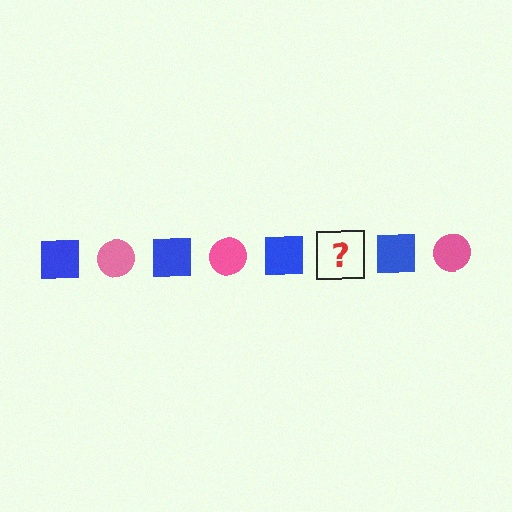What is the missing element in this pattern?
The missing element is a pink circle.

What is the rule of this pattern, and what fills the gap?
The rule is that the pattern alternates between blue square and pink circle. The gap should be filled with a pink circle.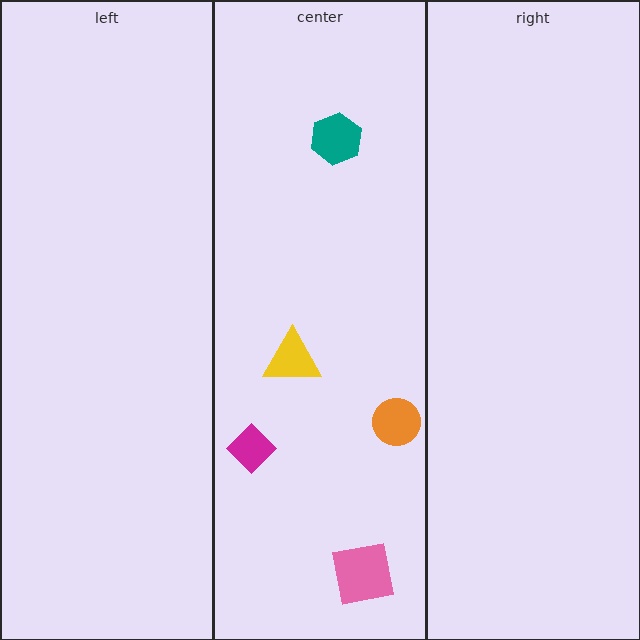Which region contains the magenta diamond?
The center region.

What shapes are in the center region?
The magenta diamond, the teal hexagon, the yellow triangle, the orange circle, the pink square.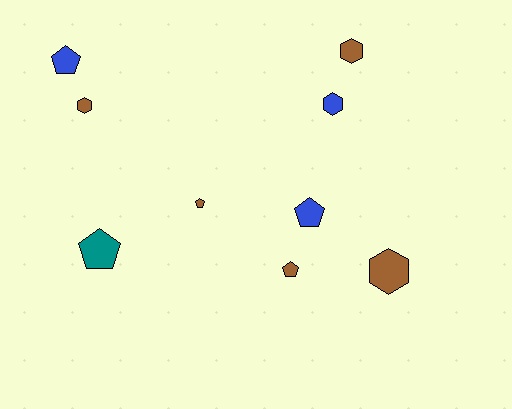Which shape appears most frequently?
Pentagon, with 5 objects.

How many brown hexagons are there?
There are 3 brown hexagons.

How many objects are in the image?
There are 9 objects.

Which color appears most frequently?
Brown, with 5 objects.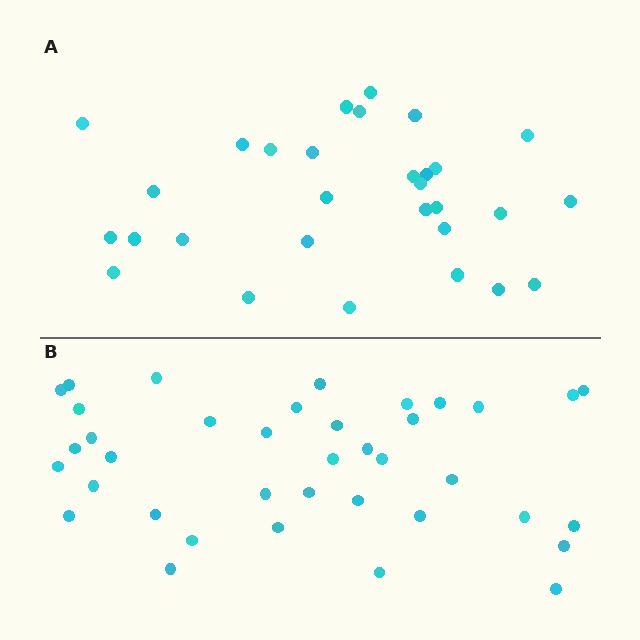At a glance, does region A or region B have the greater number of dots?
Region B (the bottom region) has more dots.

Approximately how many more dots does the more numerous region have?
Region B has roughly 8 or so more dots than region A.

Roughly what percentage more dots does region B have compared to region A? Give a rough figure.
About 25% more.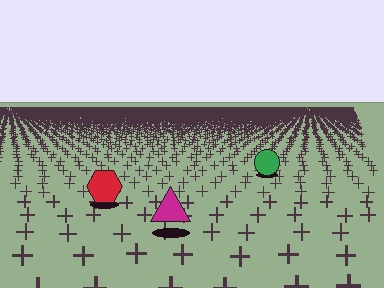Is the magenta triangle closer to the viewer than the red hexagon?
Yes. The magenta triangle is closer — you can tell from the texture gradient: the ground texture is coarser near it.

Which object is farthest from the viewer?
The green circle is farthest from the viewer. It appears smaller and the ground texture around it is denser.